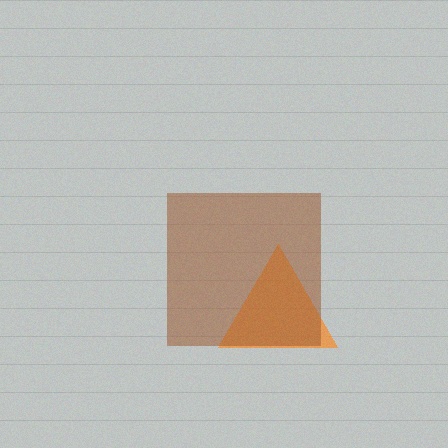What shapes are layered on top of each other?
The layered shapes are: an orange triangle, a brown square.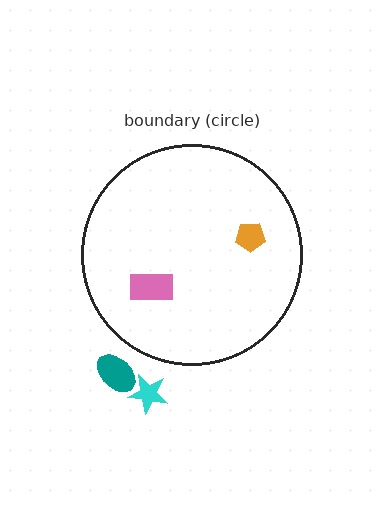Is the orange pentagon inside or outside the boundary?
Inside.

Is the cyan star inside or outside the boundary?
Outside.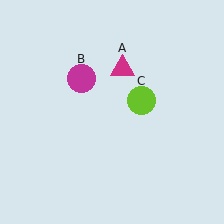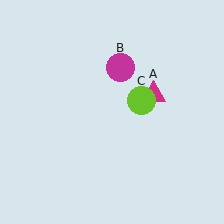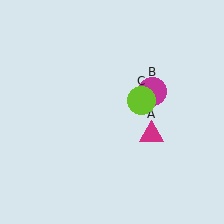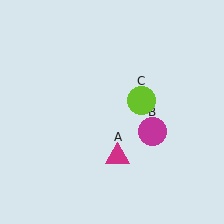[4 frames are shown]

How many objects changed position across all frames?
2 objects changed position: magenta triangle (object A), magenta circle (object B).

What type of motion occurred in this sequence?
The magenta triangle (object A), magenta circle (object B) rotated clockwise around the center of the scene.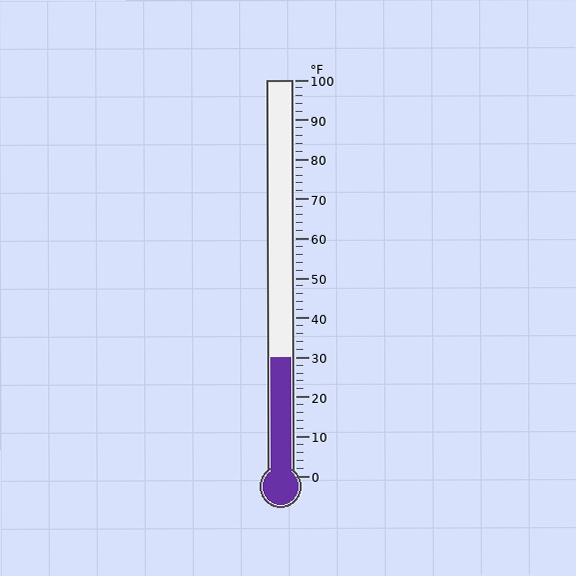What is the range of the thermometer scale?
The thermometer scale ranges from 0°F to 100°F.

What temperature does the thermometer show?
The thermometer shows approximately 30°F.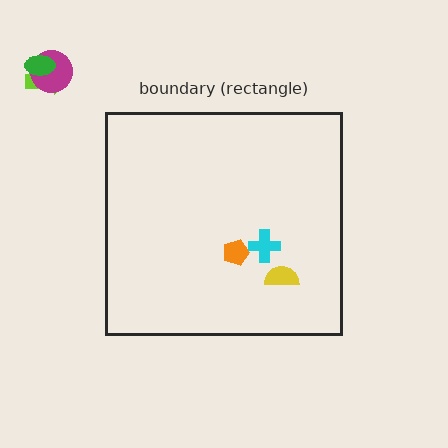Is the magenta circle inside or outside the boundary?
Outside.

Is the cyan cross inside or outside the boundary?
Inside.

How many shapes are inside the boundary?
3 inside, 3 outside.